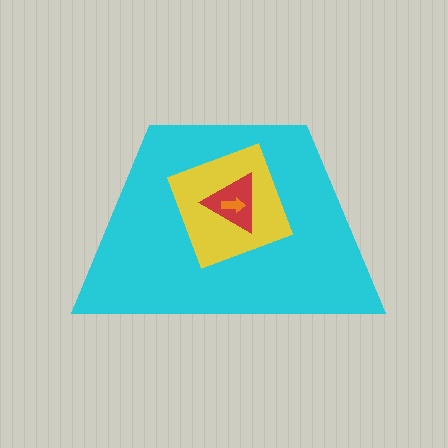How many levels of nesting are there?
4.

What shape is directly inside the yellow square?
The red triangle.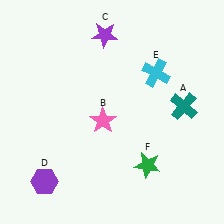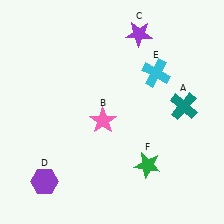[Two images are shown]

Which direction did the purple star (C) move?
The purple star (C) moved right.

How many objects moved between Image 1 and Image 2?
1 object moved between the two images.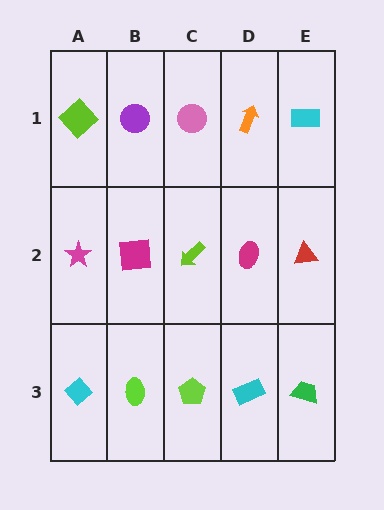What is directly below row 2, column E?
A green trapezoid.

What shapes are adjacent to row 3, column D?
A magenta ellipse (row 2, column D), a lime pentagon (row 3, column C), a green trapezoid (row 3, column E).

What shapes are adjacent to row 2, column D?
An orange arrow (row 1, column D), a cyan rectangle (row 3, column D), a lime arrow (row 2, column C), a red triangle (row 2, column E).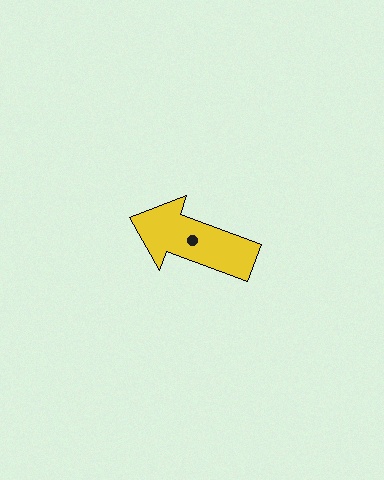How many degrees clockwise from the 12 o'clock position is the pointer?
Approximately 290 degrees.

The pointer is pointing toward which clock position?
Roughly 10 o'clock.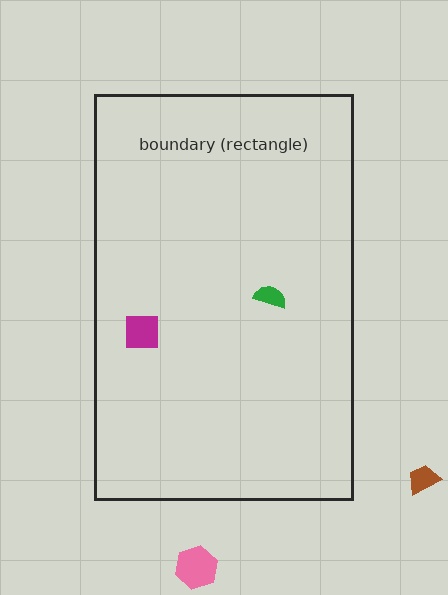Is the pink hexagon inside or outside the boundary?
Outside.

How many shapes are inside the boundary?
2 inside, 2 outside.